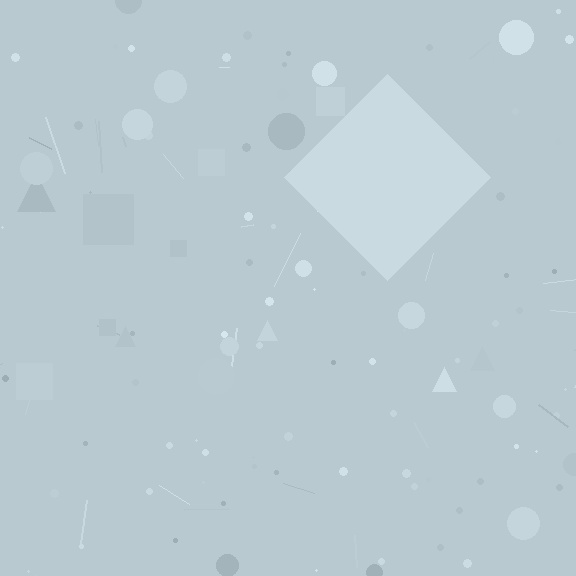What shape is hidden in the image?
A diamond is hidden in the image.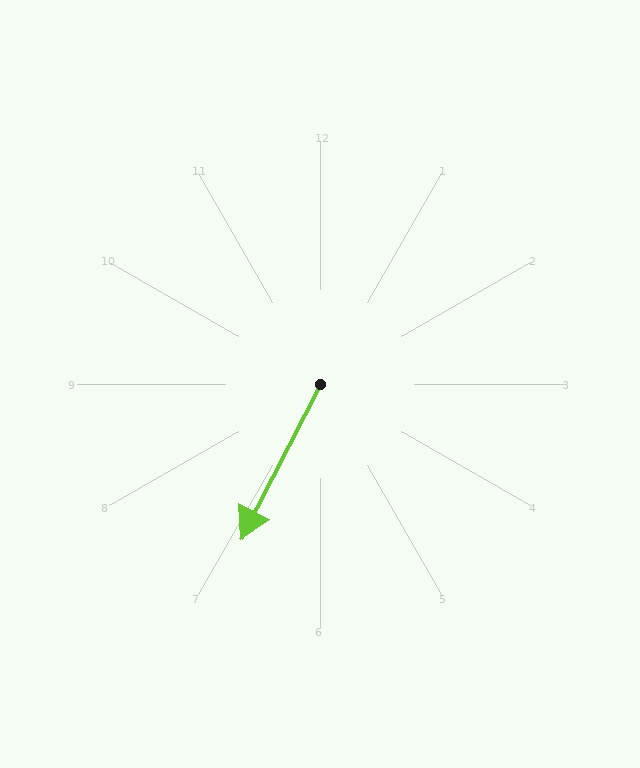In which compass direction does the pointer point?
Southwest.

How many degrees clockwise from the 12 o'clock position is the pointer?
Approximately 207 degrees.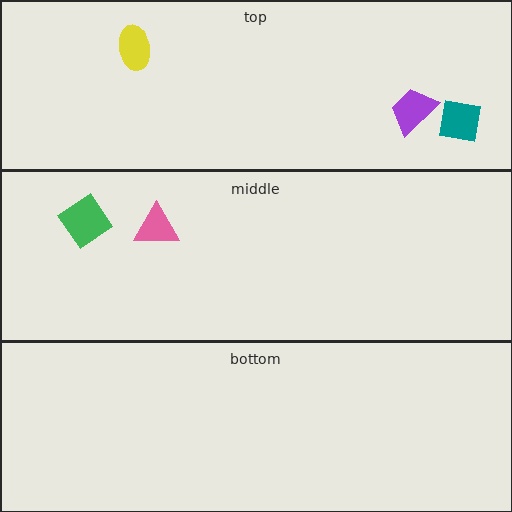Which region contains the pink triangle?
The middle region.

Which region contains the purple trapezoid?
The top region.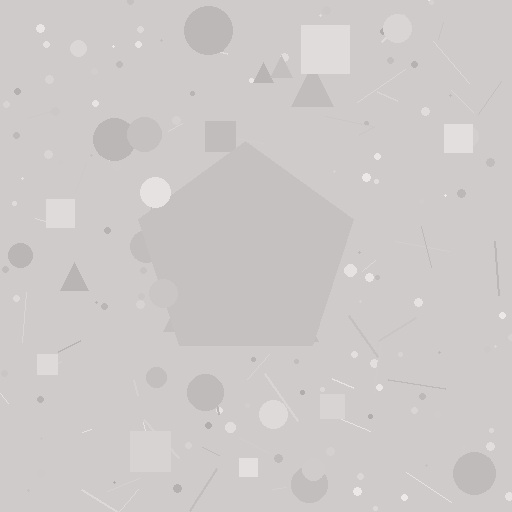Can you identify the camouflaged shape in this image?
The camouflaged shape is a pentagon.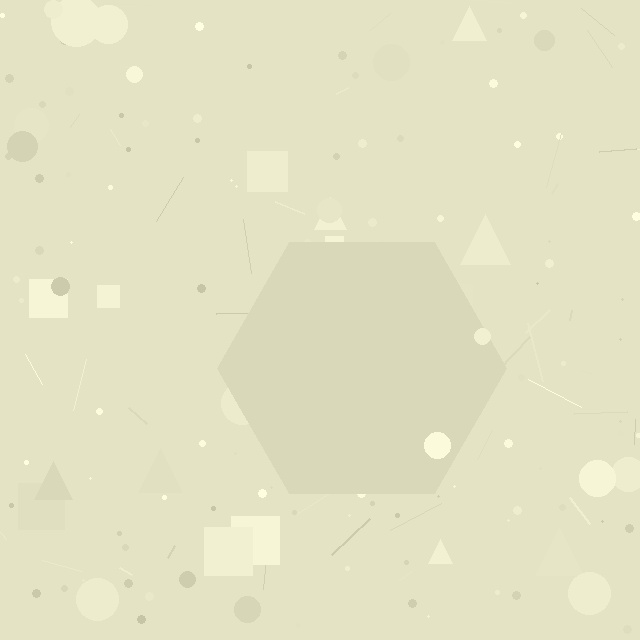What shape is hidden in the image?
A hexagon is hidden in the image.